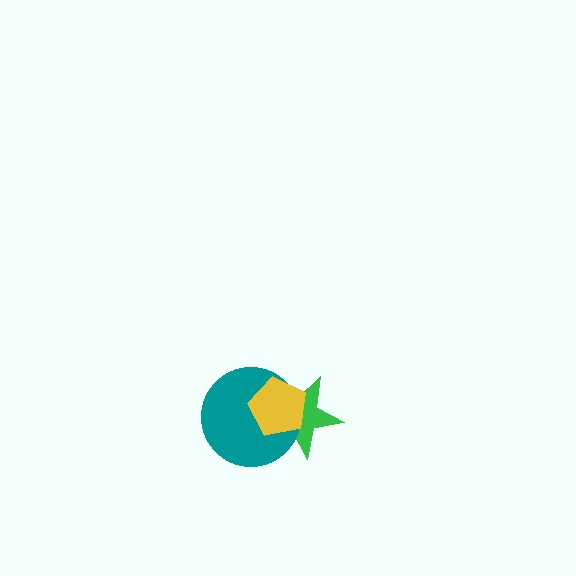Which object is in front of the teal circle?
The yellow pentagon is in front of the teal circle.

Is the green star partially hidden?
Yes, it is partially covered by another shape.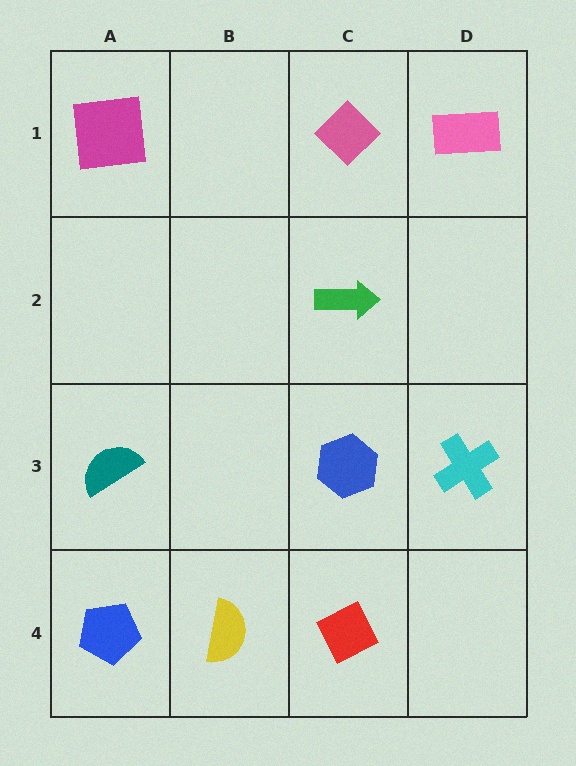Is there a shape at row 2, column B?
No, that cell is empty.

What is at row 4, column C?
A red diamond.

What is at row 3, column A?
A teal semicircle.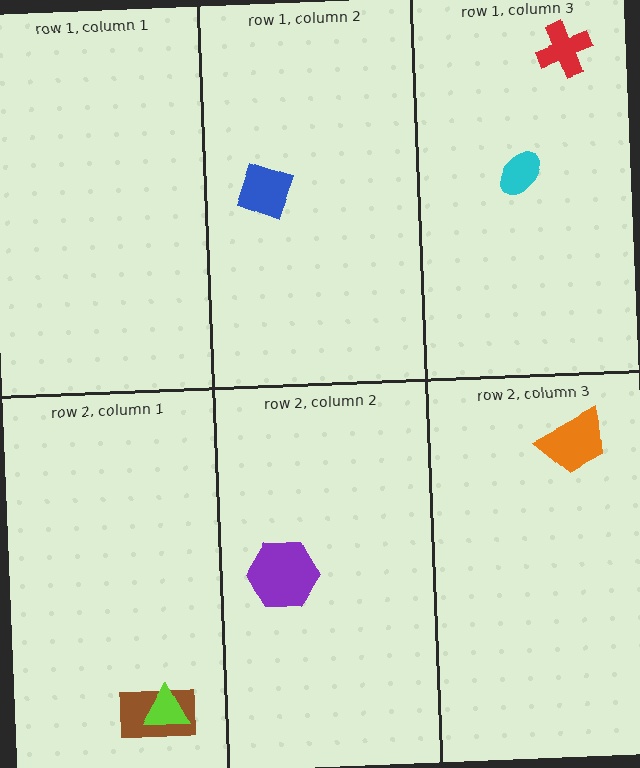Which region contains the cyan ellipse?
The row 1, column 3 region.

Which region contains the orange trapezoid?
The row 2, column 3 region.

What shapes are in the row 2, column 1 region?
The brown rectangle, the lime triangle.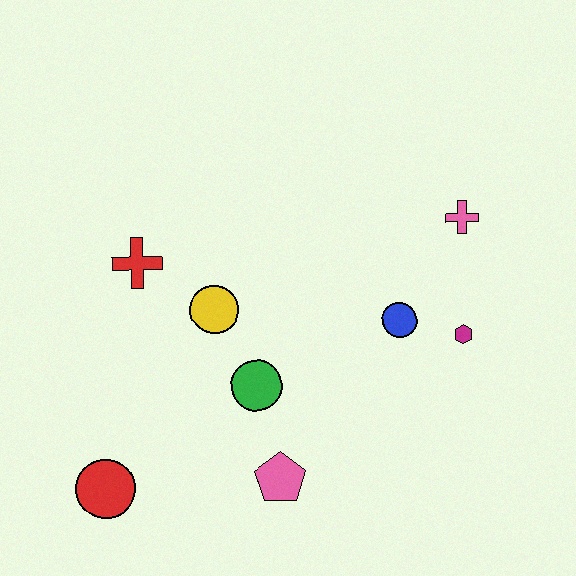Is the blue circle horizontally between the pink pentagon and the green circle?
No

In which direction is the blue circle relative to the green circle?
The blue circle is to the right of the green circle.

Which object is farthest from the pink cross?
The red circle is farthest from the pink cross.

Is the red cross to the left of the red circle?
No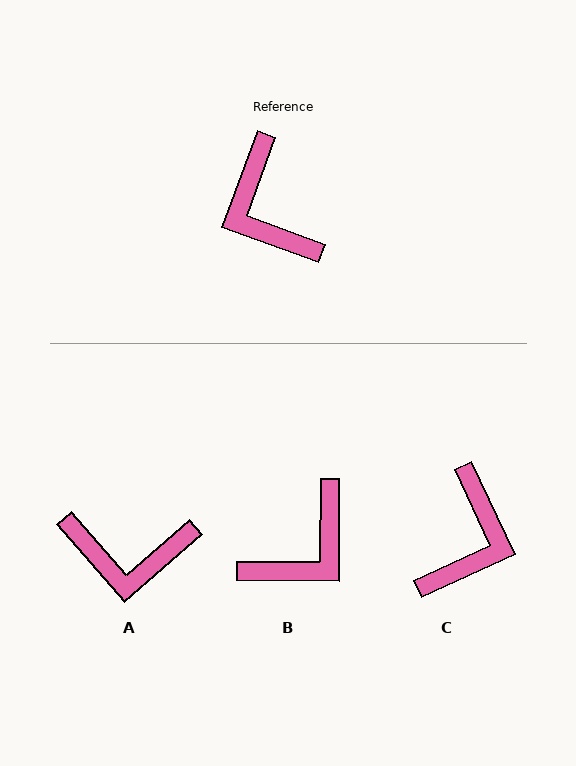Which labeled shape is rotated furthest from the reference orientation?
C, about 135 degrees away.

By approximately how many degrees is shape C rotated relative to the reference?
Approximately 135 degrees counter-clockwise.